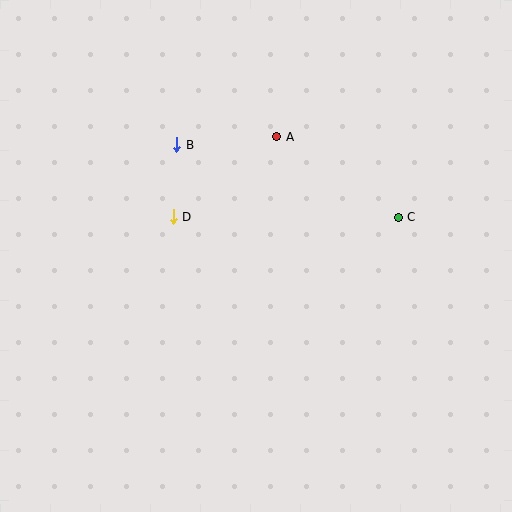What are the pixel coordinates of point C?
Point C is at (398, 217).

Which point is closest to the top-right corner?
Point C is closest to the top-right corner.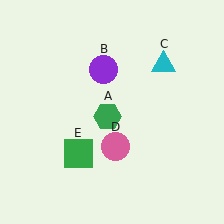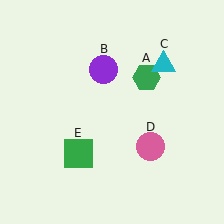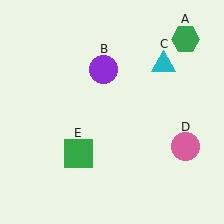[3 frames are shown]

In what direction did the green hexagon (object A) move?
The green hexagon (object A) moved up and to the right.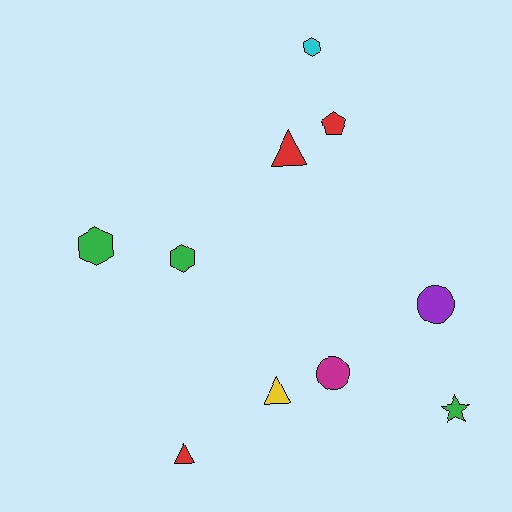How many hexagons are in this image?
There are 3 hexagons.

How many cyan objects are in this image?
There is 1 cyan object.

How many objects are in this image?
There are 10 objects.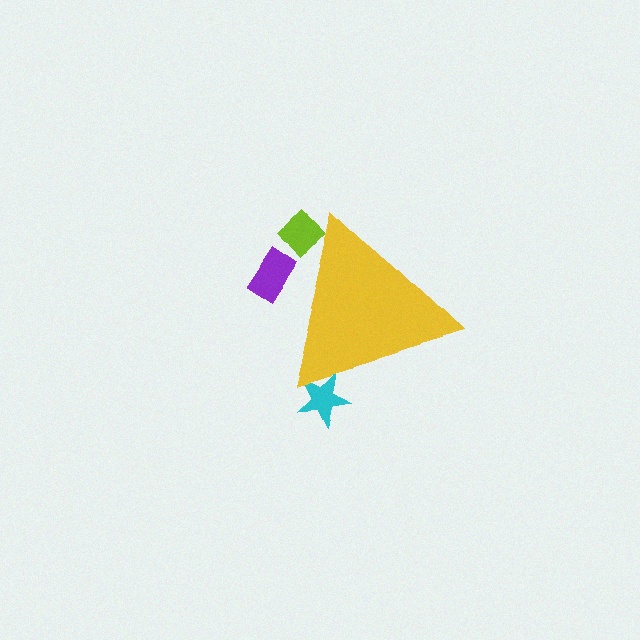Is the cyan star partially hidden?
Yes, the cyan star is partially hidden behind the yellow triangle.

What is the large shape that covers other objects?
A yellow triangle.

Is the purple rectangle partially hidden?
Yes, the purple rectangle is partially hidden behind the yellow triangle.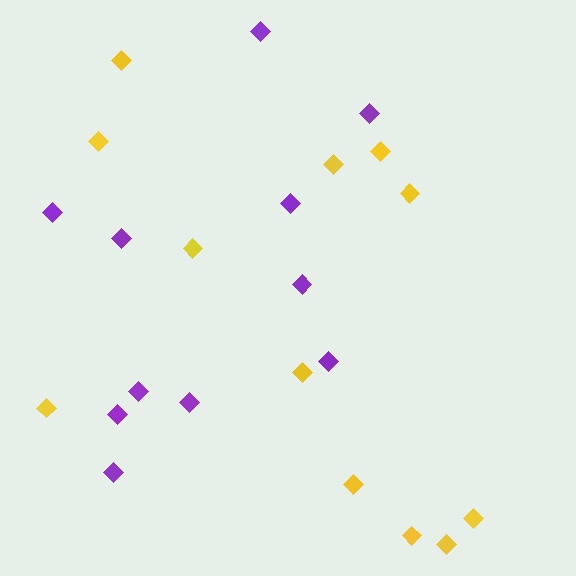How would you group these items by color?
There are 2 groups: one group of purple diamonds (11) and one group of yellow diamonds (12).